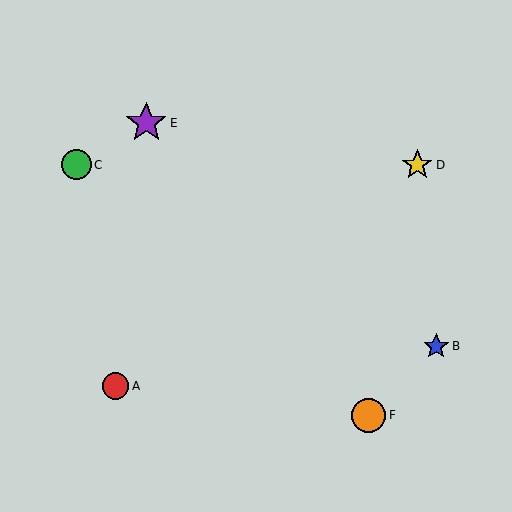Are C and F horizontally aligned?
No, C is at y≈165 and F is at y≈416.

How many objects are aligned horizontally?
2 objects (C, D) are aligned horizontally.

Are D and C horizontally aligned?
Yes, both are at y≈165.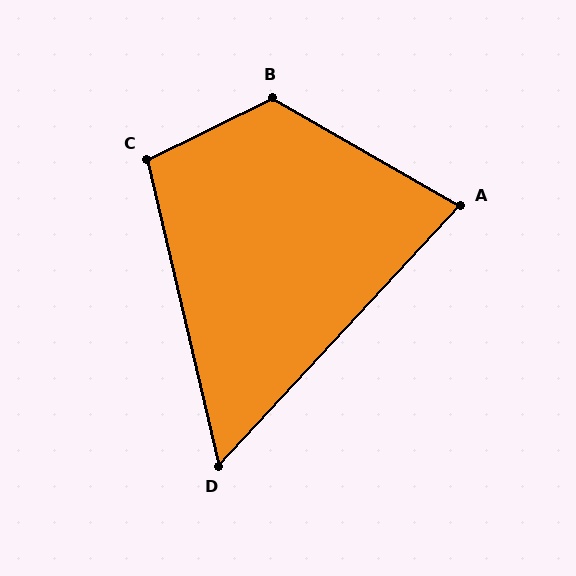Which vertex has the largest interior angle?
B, at approximately 124 degrees.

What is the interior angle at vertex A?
Approximately 77 degrees (acute).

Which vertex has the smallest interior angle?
D, at approximately 56 degrees.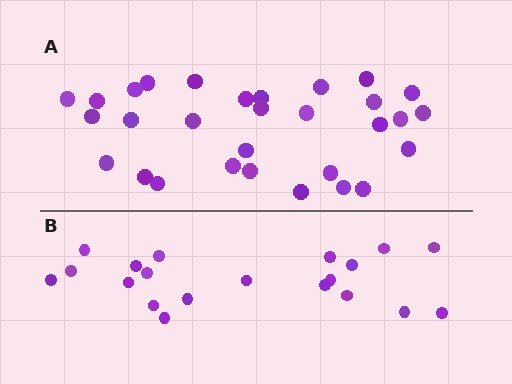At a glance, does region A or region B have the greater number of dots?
Region A (the top region) has more dots.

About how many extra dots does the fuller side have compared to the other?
Region A has roughly 10 or so more dots than region B.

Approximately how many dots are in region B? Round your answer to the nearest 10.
About 20 dots.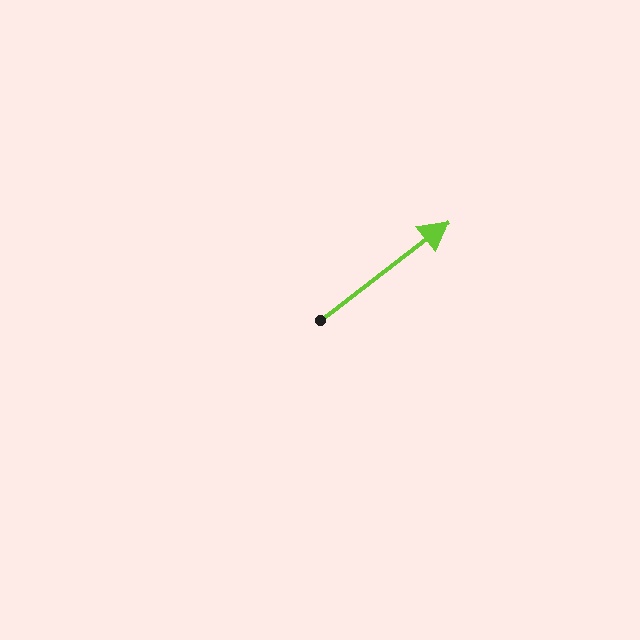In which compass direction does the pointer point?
Northeast.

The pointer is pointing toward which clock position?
Roughly 2 o'clock.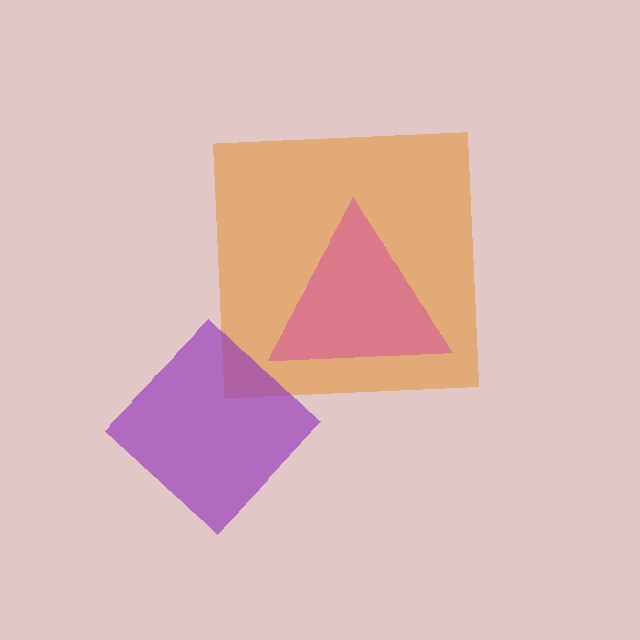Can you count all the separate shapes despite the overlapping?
Yes, there are 3 separate shapes.